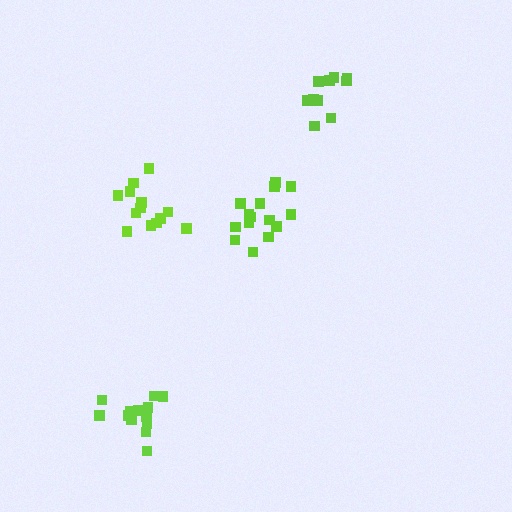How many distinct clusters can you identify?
There are 4 distinct clusters.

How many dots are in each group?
Group 1: 15 dots, Group 2: 13 dots, Group 3: 13 dots, Group 4: 10 dots (51 total).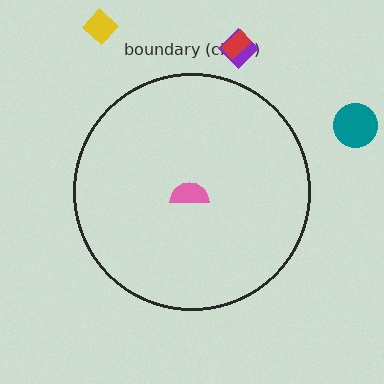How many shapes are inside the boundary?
1 inside, 4 outside.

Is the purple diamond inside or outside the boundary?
Outside.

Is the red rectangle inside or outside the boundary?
Outside.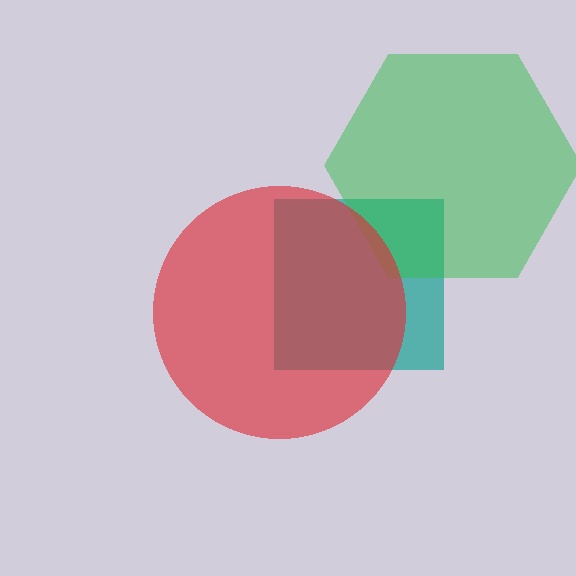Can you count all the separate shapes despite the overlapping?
Yes, there are 3 separate shapes.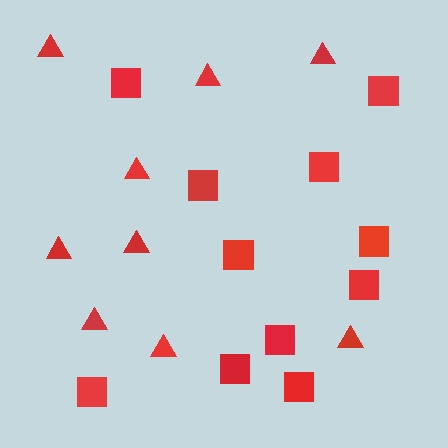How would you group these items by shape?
There are 2 groups: one group of triangles (9) and one group of squares (11).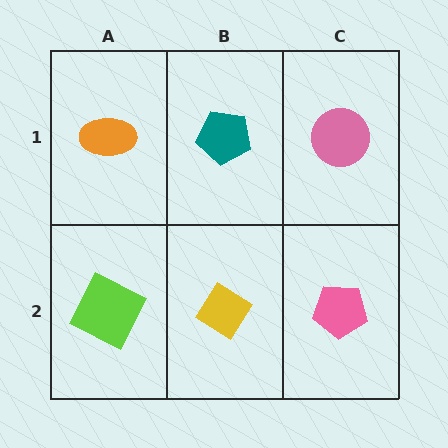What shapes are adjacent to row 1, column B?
A yellow diamond (row 2, column B), an orange ellipse (row 1, column A), a pink circle (row 1, column C).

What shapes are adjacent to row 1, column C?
A pink pentagon (row 2, column C), a teal pentagon (row 1, column B).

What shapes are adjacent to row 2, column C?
A pink circle (row 1, column C), a yellow diamond (row 2, column B).